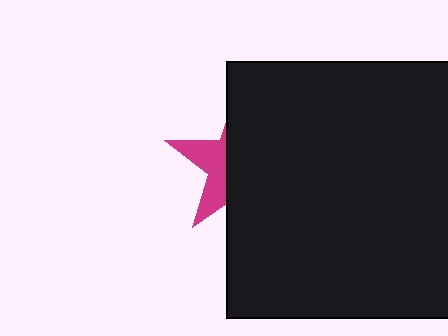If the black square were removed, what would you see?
You would see the complete magenta star.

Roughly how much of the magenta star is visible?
A small part of it is visible (roughly 33%).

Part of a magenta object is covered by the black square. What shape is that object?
It is a star.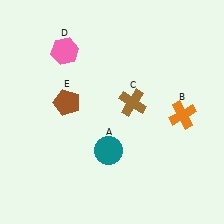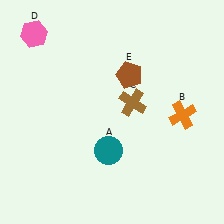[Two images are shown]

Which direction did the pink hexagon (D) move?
The pink hexagon (D) moved left.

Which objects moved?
The objects that moved are: the pink hexagon (D), the brown pentagon (E).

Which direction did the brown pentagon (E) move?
The brown pentagon (E) moved right.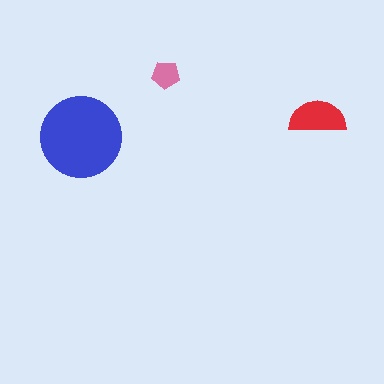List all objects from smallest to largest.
The pink pentagon, the red semicircle, the blue circle.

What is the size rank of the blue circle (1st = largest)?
1st.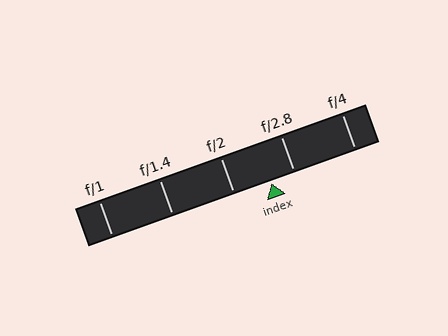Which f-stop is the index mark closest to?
The index mark is closest to f/2.8.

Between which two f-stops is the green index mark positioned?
The index mark is between f/2 and f/2.8.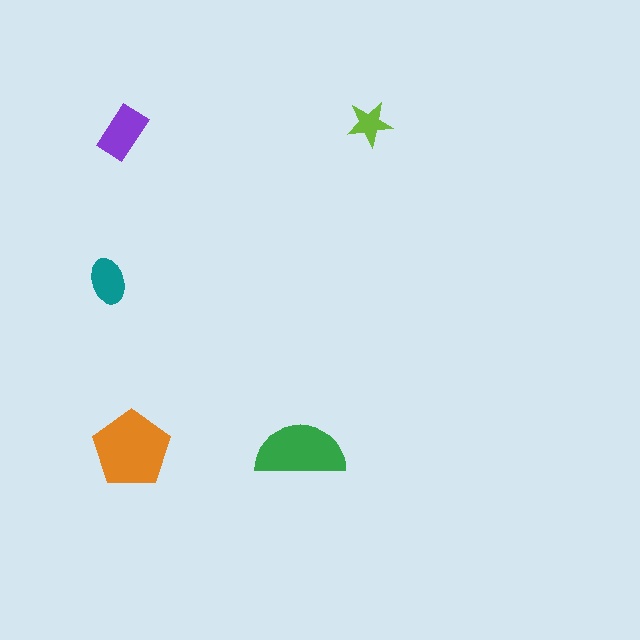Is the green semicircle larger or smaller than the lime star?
Larger.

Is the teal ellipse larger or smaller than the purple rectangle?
Smaller.